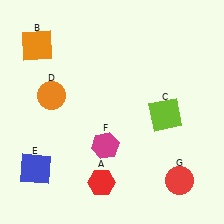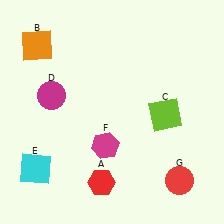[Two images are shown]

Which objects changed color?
D changed from orange to magenta. E changed from blue to cyan.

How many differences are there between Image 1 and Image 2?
There are 2 differences between the two images.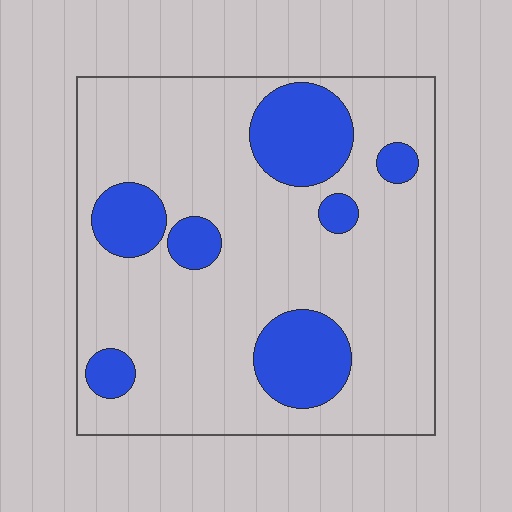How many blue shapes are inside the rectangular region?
7.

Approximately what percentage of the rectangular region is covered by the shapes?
Approximately 20%.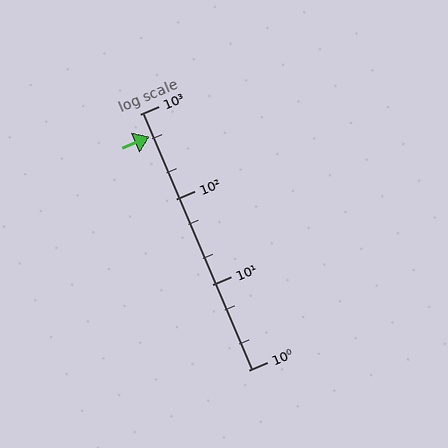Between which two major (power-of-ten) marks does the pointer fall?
The pointer is between 100 and 1000.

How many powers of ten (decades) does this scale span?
The scale spans 3 decades, from 1 to 1000.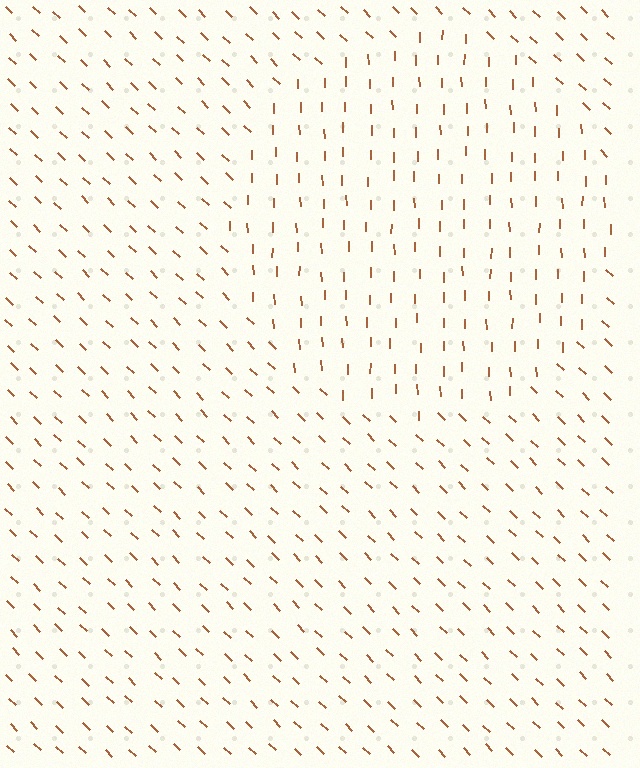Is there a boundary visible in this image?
Yes, there is a texture boundary formed by a change in line orientation.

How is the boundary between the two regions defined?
The boundary is defined purely by a change in line orientation (approximately 45 degrees difference). All lines are the same color and thickness.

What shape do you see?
I see a circle.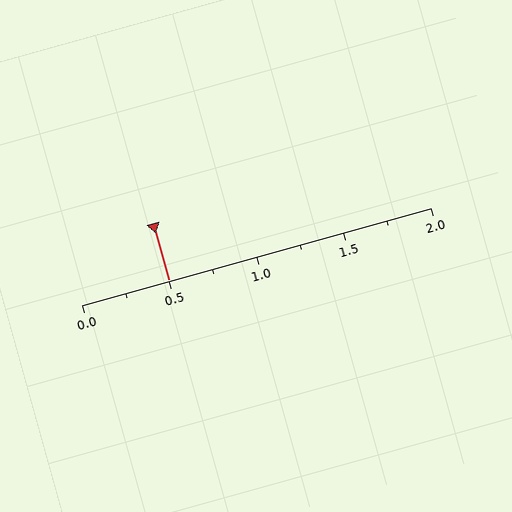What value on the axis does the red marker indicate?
The marker indicates approximately 0.5.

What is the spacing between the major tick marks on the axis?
The major ticks are spaced 0.5 apart.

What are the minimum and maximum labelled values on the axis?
The axis runs from 0.0 to 2.0.